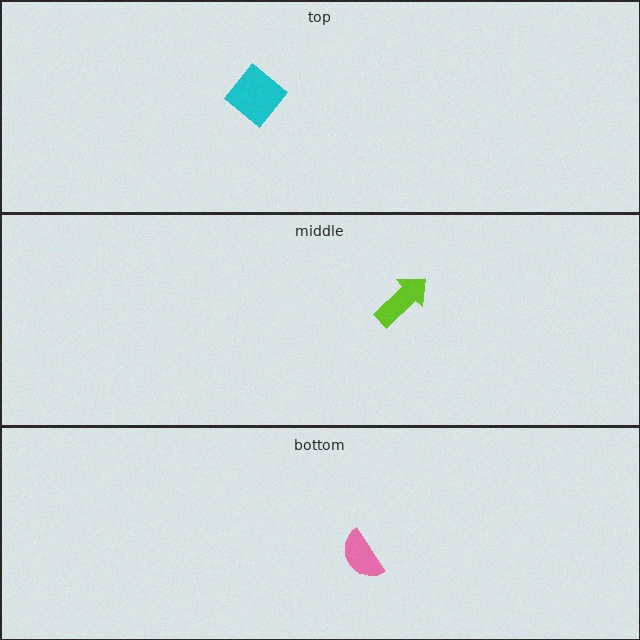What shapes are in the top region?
The cyan diamond.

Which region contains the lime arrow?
The middle region.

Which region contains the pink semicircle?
The bottom region.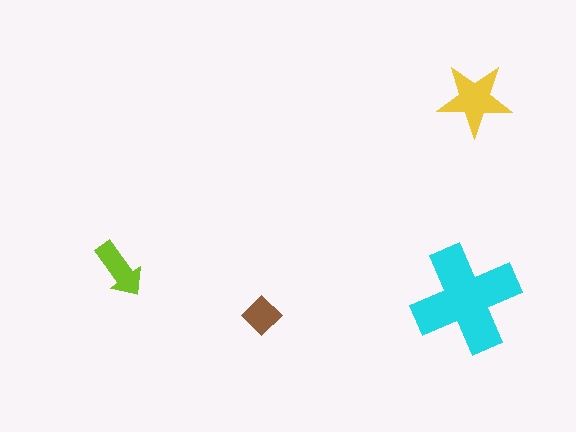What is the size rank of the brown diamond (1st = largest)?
4th.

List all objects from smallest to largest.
The brown diamond, the lime arrow, the yellow star, the cyan cross.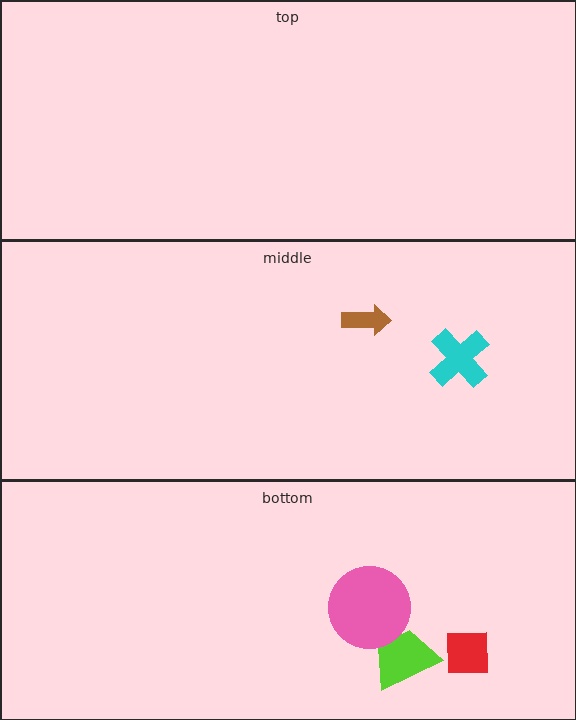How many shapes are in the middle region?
2.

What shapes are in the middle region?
The brown arrow, the cyan cross.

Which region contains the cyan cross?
The middle region.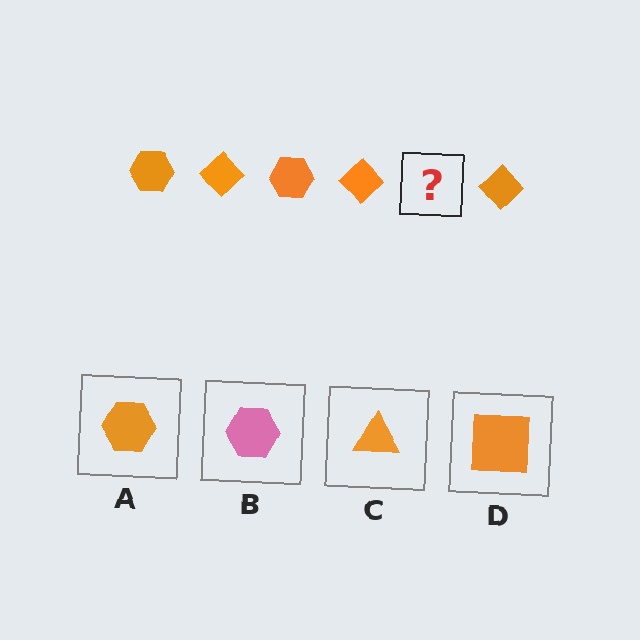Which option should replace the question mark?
Option A.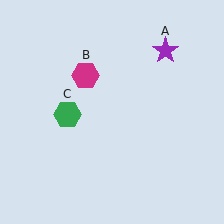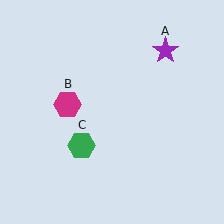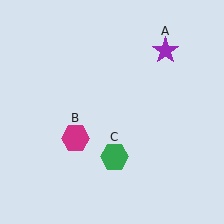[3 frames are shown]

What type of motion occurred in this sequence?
The magenta hexagon (object B), green hexagon (object C) rotated counterclockwise around the center of the scene.